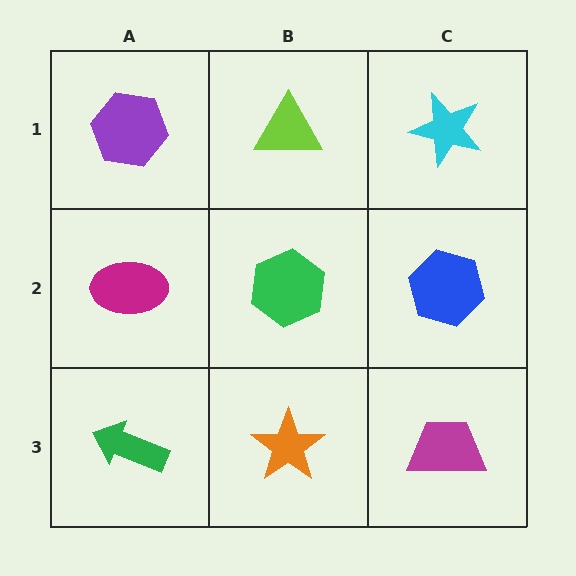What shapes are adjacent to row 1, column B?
A green hexagon (row 2, column B), a purple hexagon (row 1, column A), a cyan star (row 1, column C).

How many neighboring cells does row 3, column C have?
2.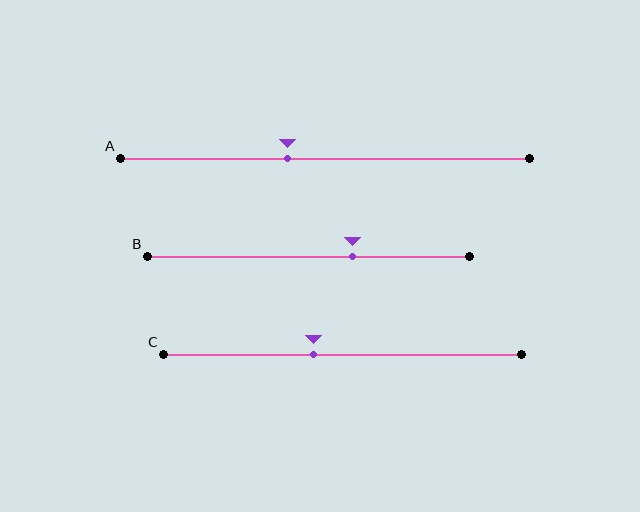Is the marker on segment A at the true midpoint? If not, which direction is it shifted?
No, the marker on segment A is shifted to the left by about 9% of the segment length.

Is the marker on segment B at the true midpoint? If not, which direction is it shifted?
No, the marker on segment B is shifted to the right by about 14% of the segment length.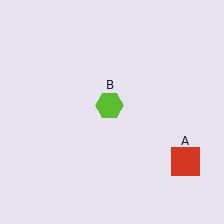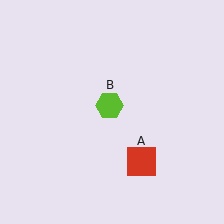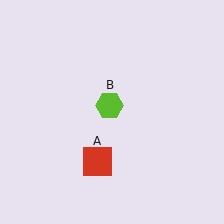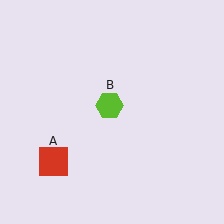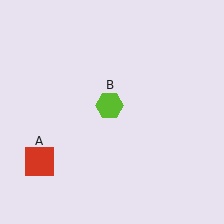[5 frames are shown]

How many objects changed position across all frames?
1 object changed position: red square (object A).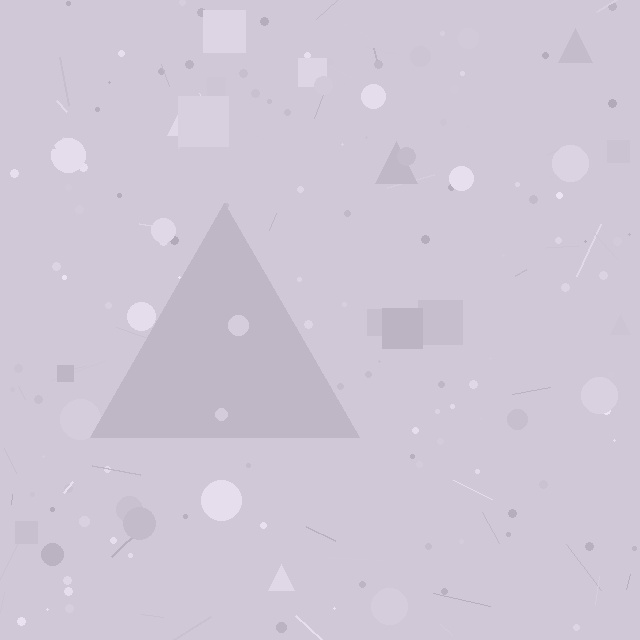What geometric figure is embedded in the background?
A triangle is embedded in the background.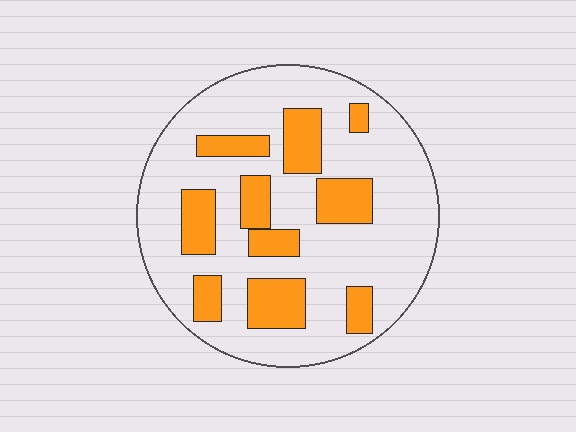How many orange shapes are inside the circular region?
10.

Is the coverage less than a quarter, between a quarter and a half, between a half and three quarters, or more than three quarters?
Between a quarter and a half.